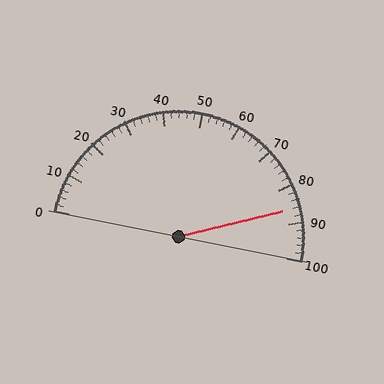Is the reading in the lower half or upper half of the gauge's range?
The reading is in the upper half of the range (0 to 100).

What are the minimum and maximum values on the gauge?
The gauge ranges from 0 to 100.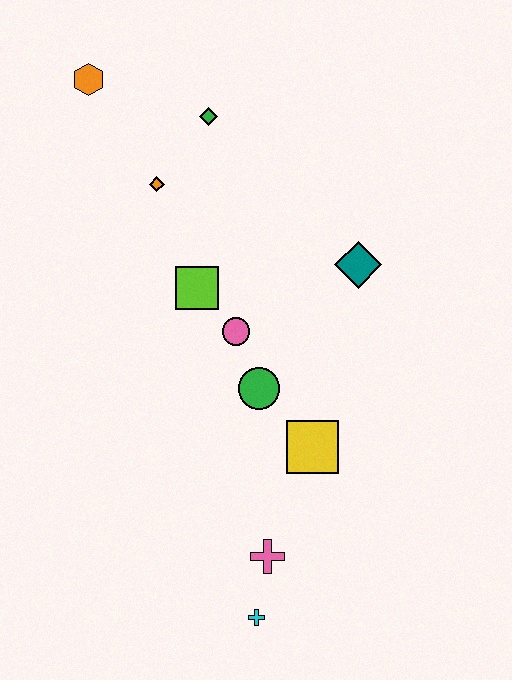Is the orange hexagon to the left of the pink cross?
Yes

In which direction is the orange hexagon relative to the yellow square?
The orange hexagon is above the yellow square.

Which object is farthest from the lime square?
The cyan cross is farthest from the lime square.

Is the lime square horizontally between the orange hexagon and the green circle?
Yes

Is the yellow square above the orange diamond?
No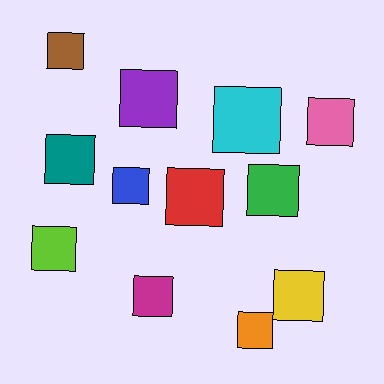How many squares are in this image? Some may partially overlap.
There are 12 squares.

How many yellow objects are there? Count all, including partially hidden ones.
There is 1 yellow object.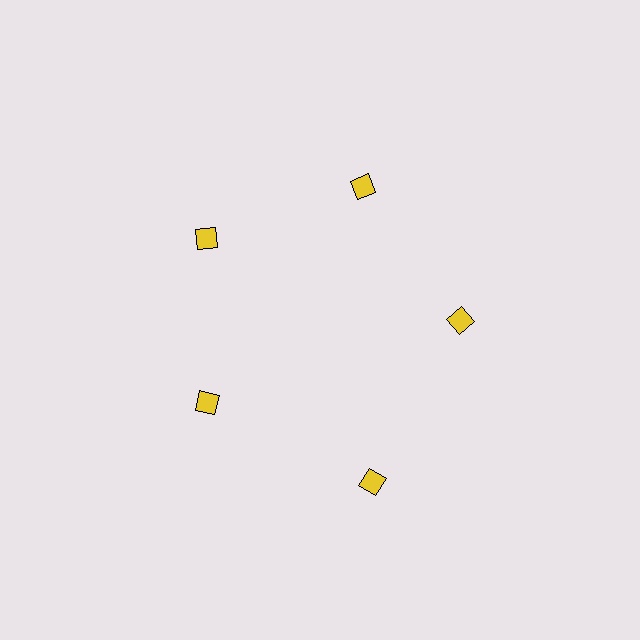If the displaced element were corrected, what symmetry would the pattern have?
It would have 5-fold rotational symmetry — the pattern would map onto itself every 72 degrees.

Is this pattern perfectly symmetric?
No. The 5 yellow squares are arranged in a ring, but one element near the 5 o'clock position is pushed outward from the center, breaking the 5-fold rotational symmetry.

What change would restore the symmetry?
The symmetry would be restored by moving it inward, back onto the ring so that all 5 squares sit at equal angles and equal distance from the center.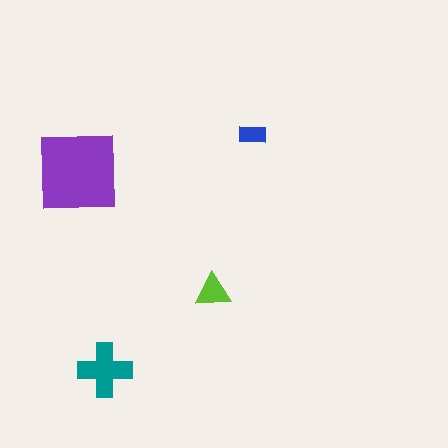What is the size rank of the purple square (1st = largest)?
1st.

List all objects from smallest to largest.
The blue rectangle, the lime triangle, the teal cross, the purple square.